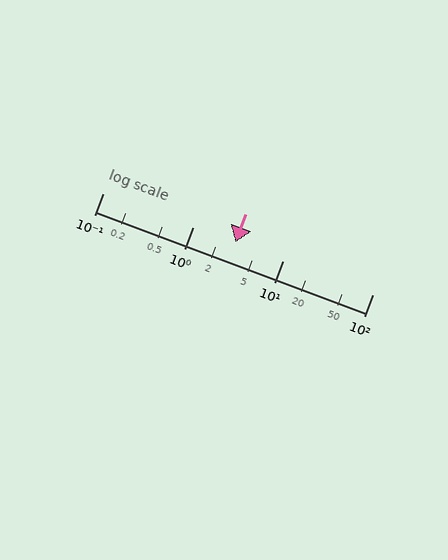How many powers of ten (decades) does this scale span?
The scale spans 3 decades, from 0.1 to 100.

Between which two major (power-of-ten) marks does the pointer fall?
The pointer is between 1 and 10.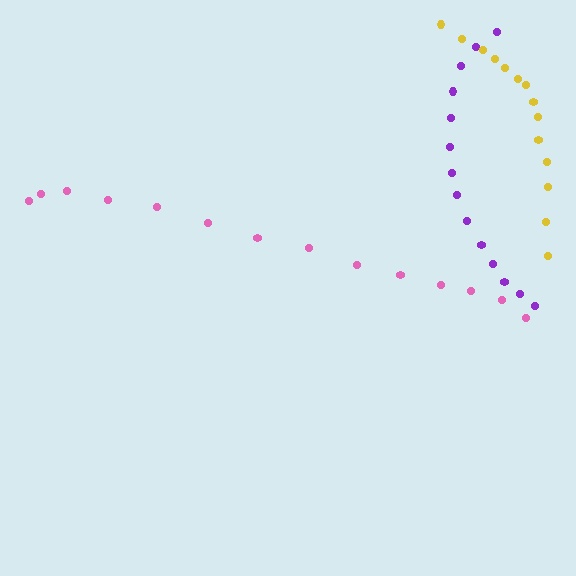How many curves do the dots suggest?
There are 3 distinct paths.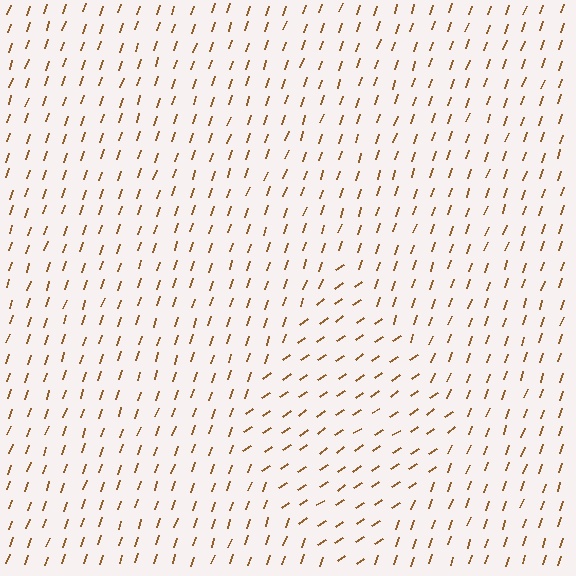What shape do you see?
I see a diamond.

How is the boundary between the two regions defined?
The boundary is defined purely by a change in line orientation (approximately 36 degrees difference). All lines are the same color and thickness.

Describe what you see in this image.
The image is filled with small brown line segments. A diamond region in the image has lines oriented differently from the surrounding lines, creating a visible texture boundary.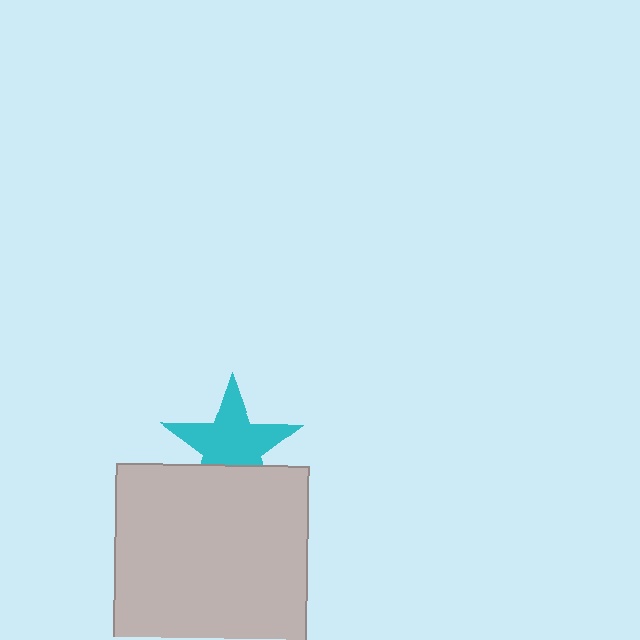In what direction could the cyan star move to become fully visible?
The cyan star could move up. That would shift it out from behind the light gray square entirely.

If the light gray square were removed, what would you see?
You would see the complete cyan star.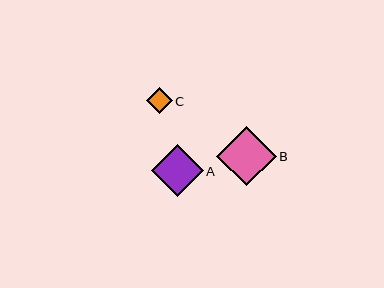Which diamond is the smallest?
Diamond C is the smallest with a size of approximately 26 pixels.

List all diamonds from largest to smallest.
From largest to smallest: B, A, C.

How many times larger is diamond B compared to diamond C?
Diamond B is approximately 2.3 times the size of diamond C.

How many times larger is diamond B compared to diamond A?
Diamond B is approximately 1.1 times the size of diamond A.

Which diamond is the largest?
Diamond B is the largest with a size of approximately 59 pixels.